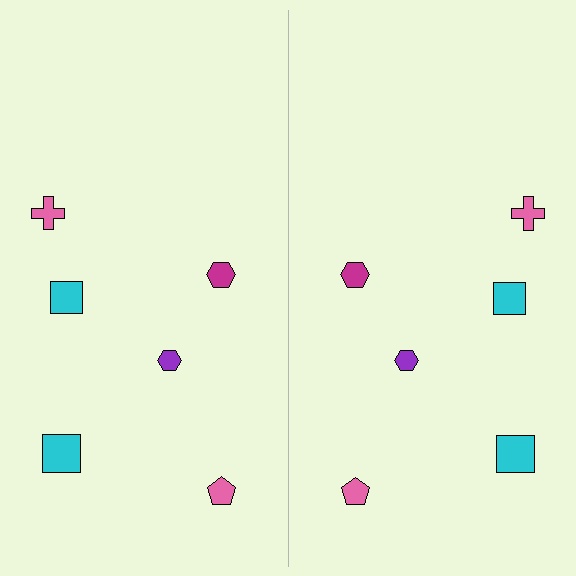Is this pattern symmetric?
Yes, this pattern has bilateral (reflection) symmetry.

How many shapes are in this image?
There are 12 shapes in this image.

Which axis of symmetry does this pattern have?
The pattern has a vertical axis of symmetry running through the center of the image.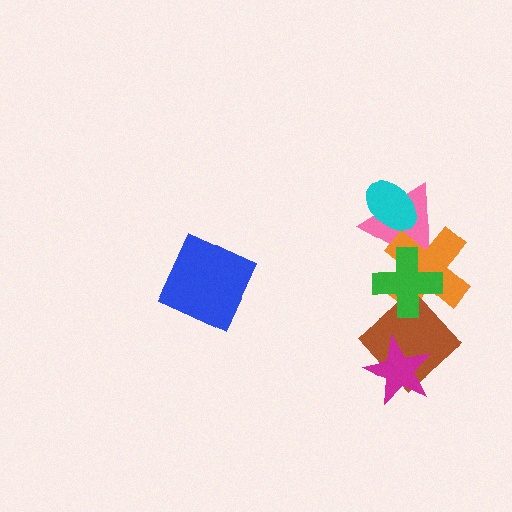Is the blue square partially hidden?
No, no other shape covers it.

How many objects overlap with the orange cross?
2 objects overlap with the orange cross.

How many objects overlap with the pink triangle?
3 objects overlap with the pink triangle.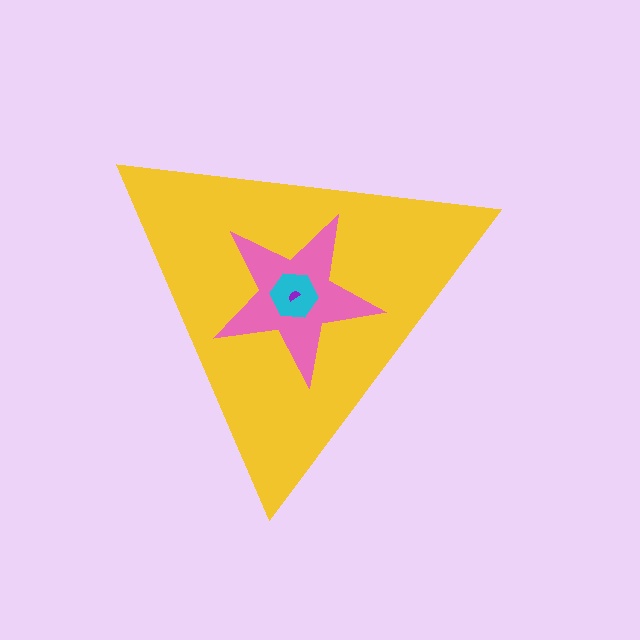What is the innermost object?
The purple semicircle.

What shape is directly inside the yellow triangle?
The pink star.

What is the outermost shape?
The yellow triangle.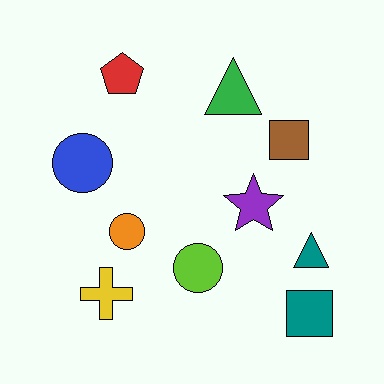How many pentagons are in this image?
There is 1 pentagon.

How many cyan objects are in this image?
There are no cyan objects.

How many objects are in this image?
There are 10 objects.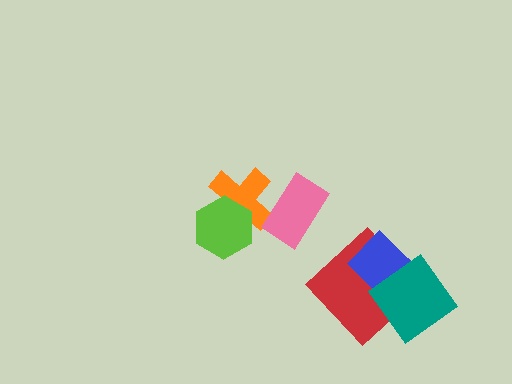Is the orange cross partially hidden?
Yes, it is partially covered by another shape.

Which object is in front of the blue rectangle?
The teal diamond is in front of the blue rectangle.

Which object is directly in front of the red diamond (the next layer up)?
The blue rectangle is directly in front of the red diamond.